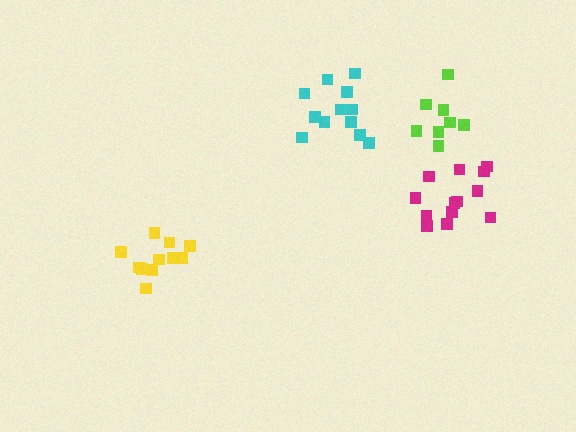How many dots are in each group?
Group 1: 12 dots, Group 2: 8 dots, Group 3: 13 dots, Group 4: 11 dots (44 total).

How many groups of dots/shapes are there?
There are 4 groups.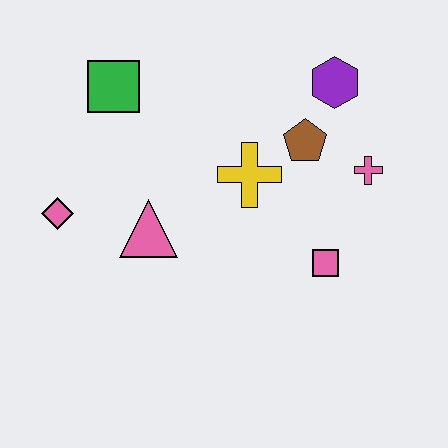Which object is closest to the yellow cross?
The brown pentagon is closest to the yellow cross.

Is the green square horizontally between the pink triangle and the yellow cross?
No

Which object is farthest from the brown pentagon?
The pink diamond is farthest from the brown pentagon.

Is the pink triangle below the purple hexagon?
Yes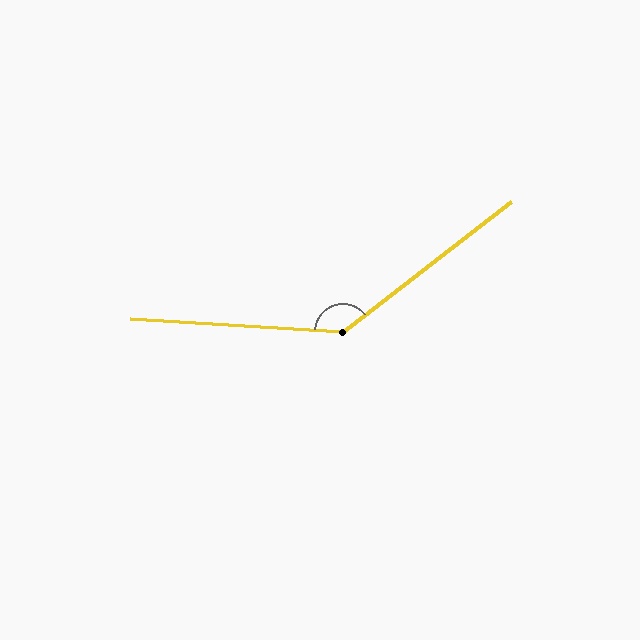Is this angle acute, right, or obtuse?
It is obtuse.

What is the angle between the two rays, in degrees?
Approximately 139 degrees.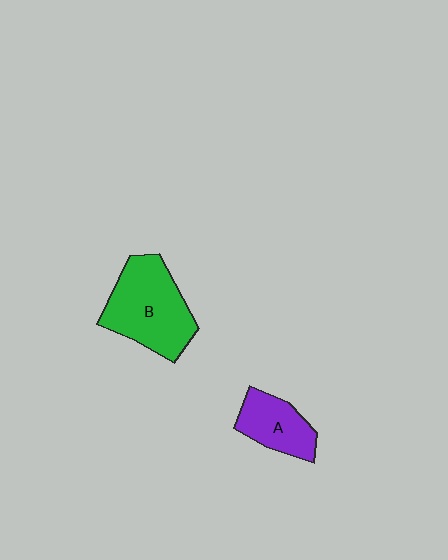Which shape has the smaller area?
Shape A (purple).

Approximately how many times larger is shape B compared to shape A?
Approximately 1.8 times.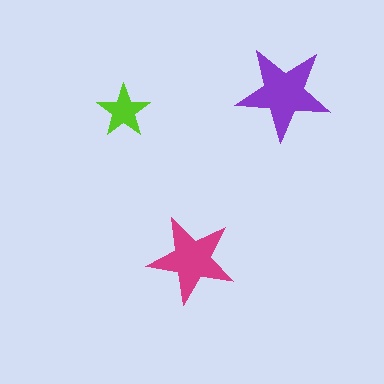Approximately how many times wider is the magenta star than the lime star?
About 1.5 times wider.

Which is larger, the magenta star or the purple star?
The purple one.